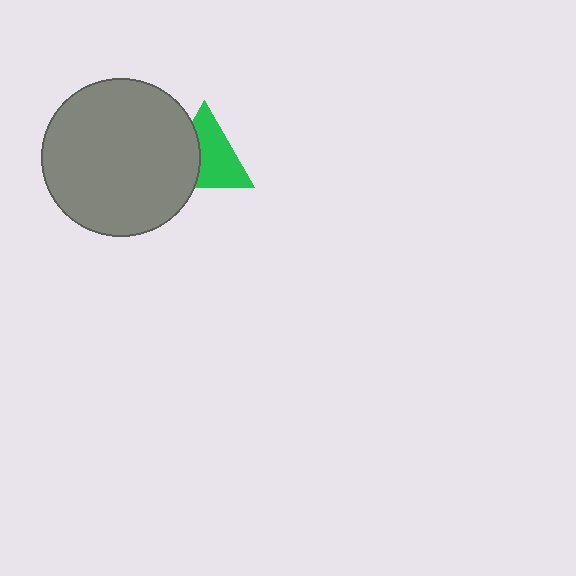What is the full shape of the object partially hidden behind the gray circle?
The partially hidden object is a green triangle.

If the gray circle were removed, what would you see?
You would see the complete green triangle.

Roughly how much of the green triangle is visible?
About half of it is visible (roughly 62%).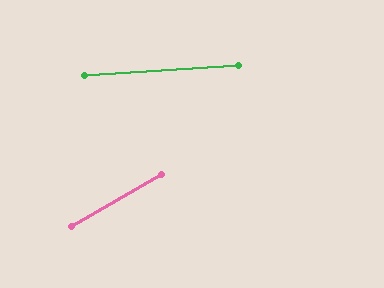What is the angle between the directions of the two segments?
Approximately 26 degrees.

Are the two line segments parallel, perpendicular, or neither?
Neither parallel nor perpendicular — they differ by about 26°.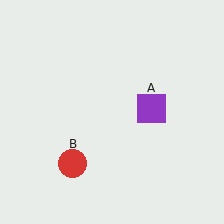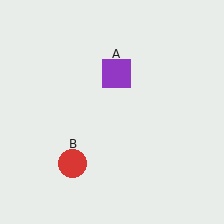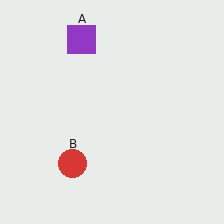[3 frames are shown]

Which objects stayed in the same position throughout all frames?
Red circle (object B) remained stationary.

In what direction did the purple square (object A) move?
The purple square (object A) moved up and to the left.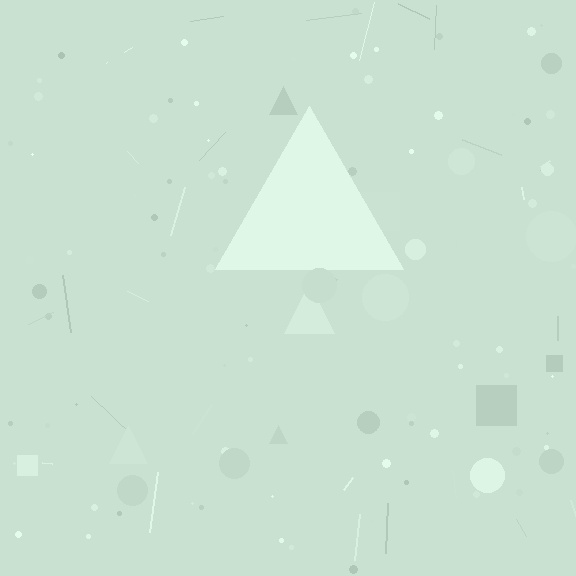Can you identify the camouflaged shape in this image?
The camouflaged shape is a triangle.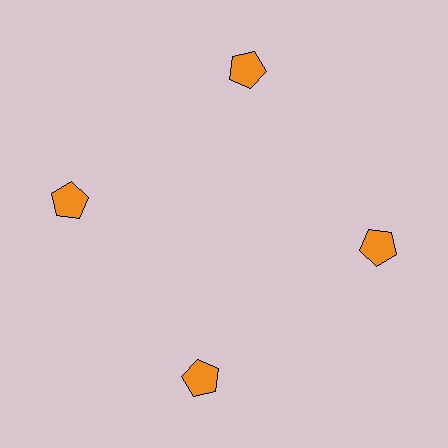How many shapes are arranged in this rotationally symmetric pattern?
There are 4 shapes, arranged in 4 groups of 1.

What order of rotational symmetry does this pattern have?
This pattern has 4-fold rotational symmetry.